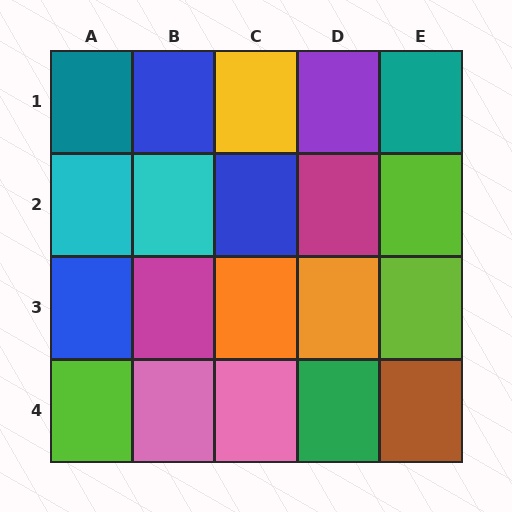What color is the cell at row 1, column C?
Yellow.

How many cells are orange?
2 cells are orange.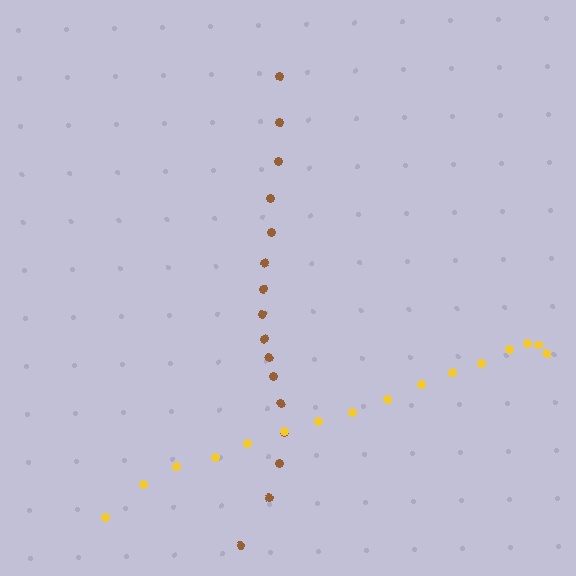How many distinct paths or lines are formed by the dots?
There are 2 distinct paths.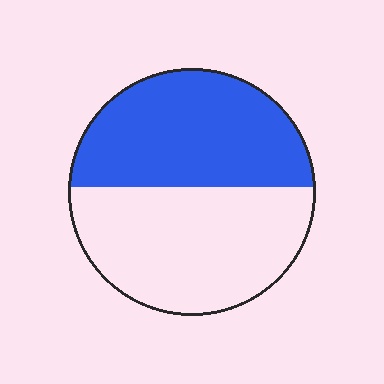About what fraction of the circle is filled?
About one half (1/2).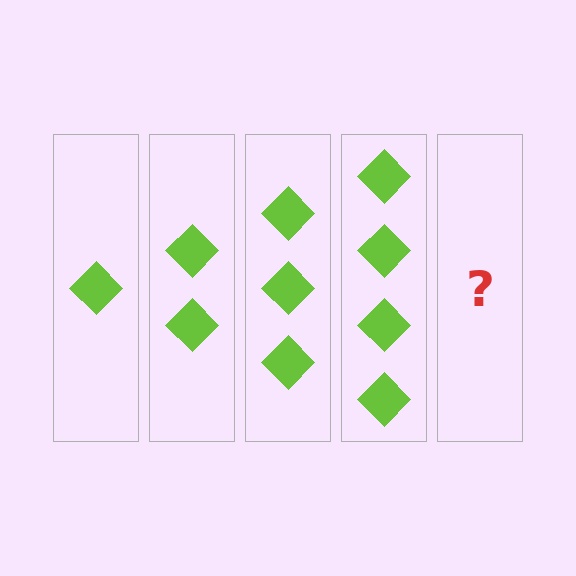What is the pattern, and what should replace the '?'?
The pattern is that each step adds one more diamond. The '?' should be 5 diamonds.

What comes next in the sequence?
The next element should be 5 diamonds.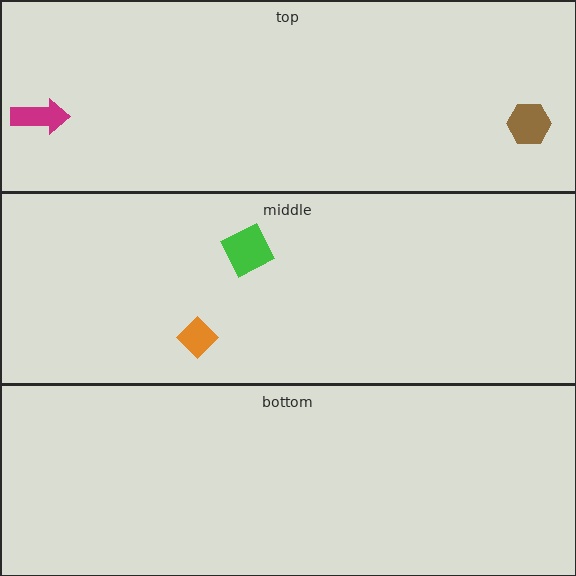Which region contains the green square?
The middle region.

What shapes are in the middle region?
The green square, the orange diamond.